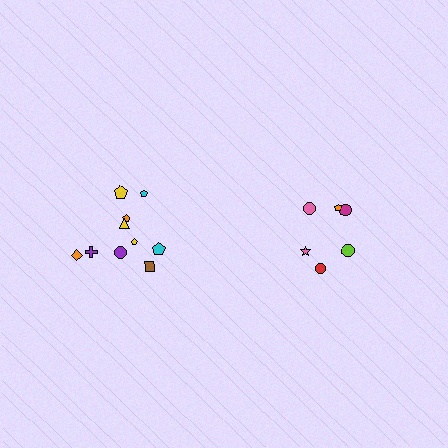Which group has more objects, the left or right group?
The left group.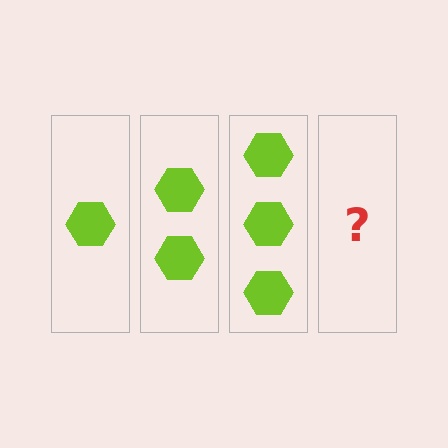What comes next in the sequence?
The next element should be 4 hexagons.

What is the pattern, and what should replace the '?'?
The pattern is that each step adds one more hexagon. The '?' should be 4 hexagons.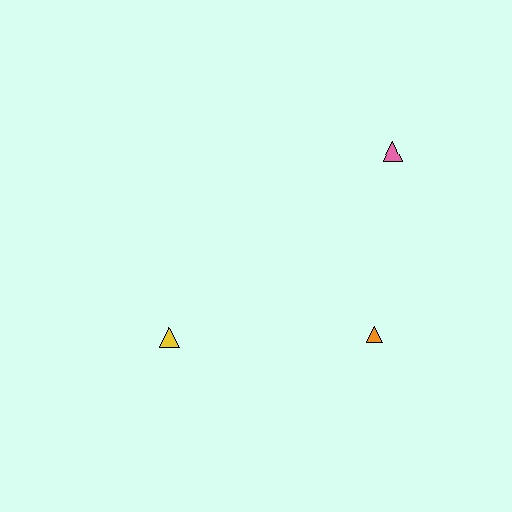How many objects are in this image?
There are 3 objects.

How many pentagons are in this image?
There are no pentagons.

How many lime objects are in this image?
There are no lime objects.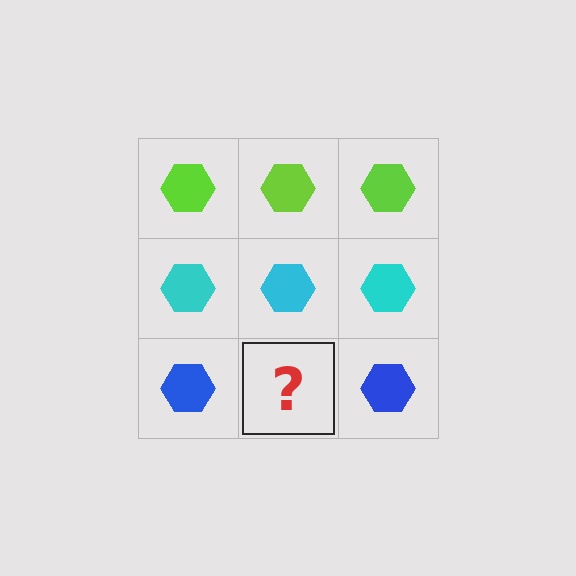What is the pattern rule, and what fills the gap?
The rule is that each row has a consistent color. The gap should be filled with a blue hexagon.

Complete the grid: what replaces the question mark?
The question mark should be replaced with a blue hexagon.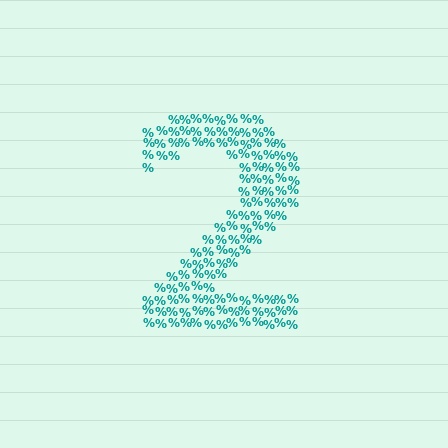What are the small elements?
The small elements are percent signs.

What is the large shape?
The large shape is the digit 2.